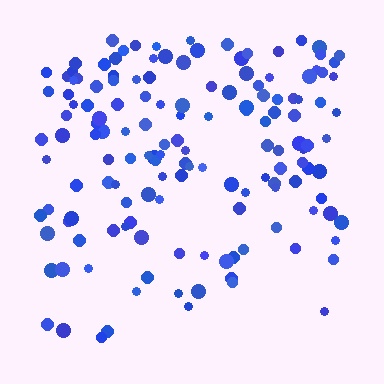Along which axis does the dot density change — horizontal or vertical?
Vertical.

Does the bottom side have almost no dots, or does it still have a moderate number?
Still a moderate number, just noticeably fewer than the top.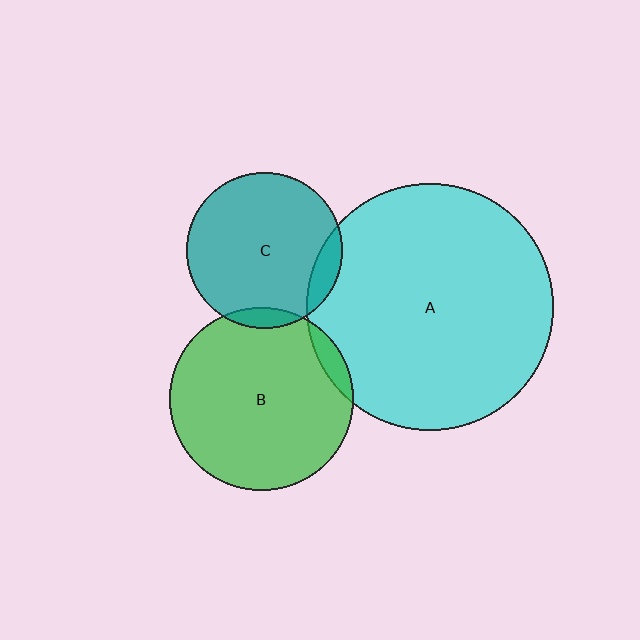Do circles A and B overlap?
Yes.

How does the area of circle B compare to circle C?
Approximately 1.4 times.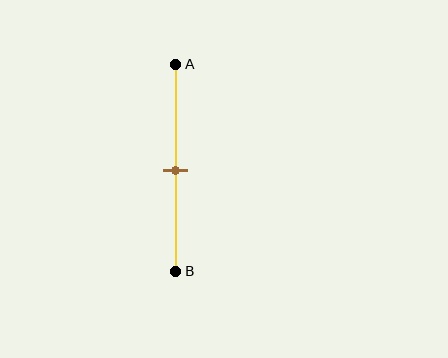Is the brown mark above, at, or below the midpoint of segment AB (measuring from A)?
The brown mark is approximately at the midpoint of segment AB.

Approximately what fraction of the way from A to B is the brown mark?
The brown mark is approximately 50% of the way from A to B.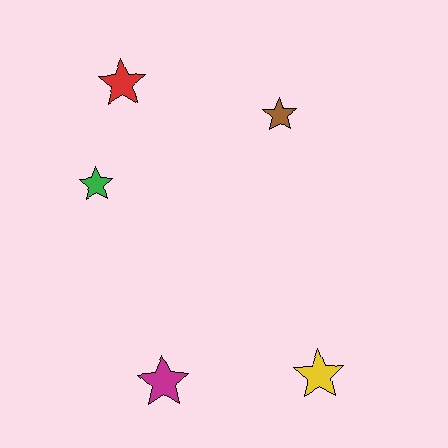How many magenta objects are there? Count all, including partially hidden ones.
There is 1 magenta object.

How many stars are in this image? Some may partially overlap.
There are 5 stars.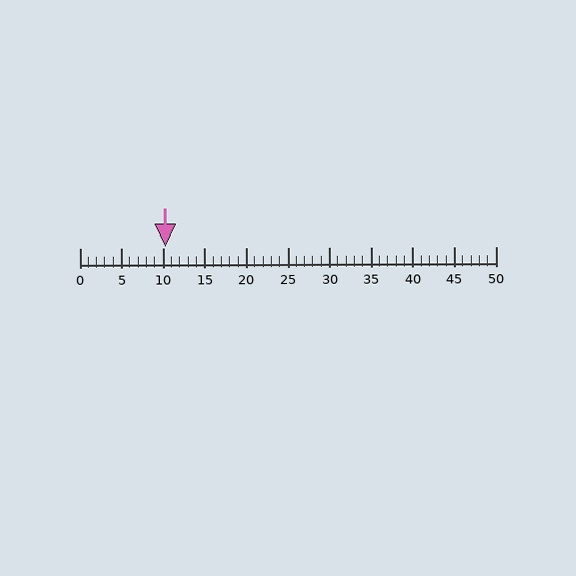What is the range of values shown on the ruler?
The ruler shows values from 0 to 50.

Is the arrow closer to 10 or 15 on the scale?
The arrow is closer to 10.